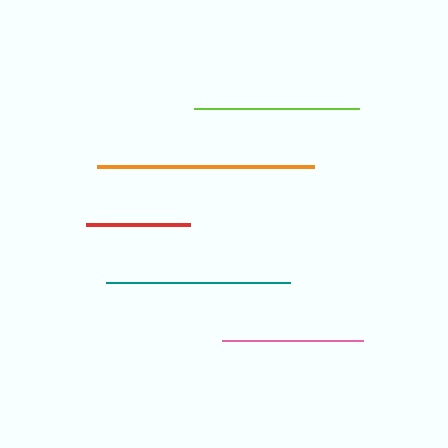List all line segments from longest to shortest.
From longest to shortest: orange, teal, lime, pink, red.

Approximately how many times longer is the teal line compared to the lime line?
The teal line is approximately 1.1 times the length of the lime line.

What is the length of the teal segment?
The teal segment is approximately 184 pixels long.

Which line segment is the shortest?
The red line is the shortest at approximately 104 pixels.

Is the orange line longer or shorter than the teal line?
The orange line is longer than the teal line.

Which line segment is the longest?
The orange line is the longest at approximately 217 pixels.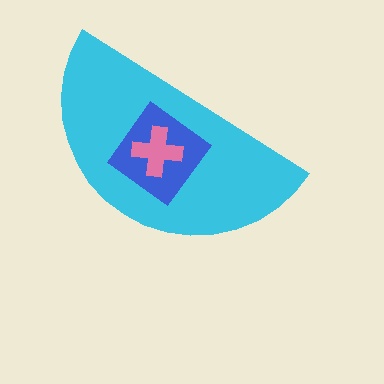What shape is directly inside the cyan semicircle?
The blue diamond.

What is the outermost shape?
The cyan semicircle.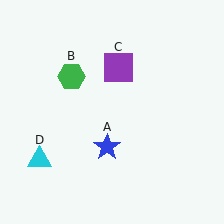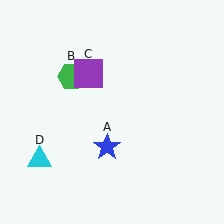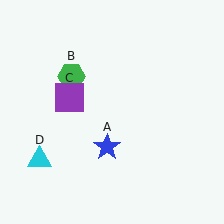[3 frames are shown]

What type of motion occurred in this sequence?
The purple square (object C) rotated counterclockwise around the center of the scene.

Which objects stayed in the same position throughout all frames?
Blue star (object A) and green hexagon (object B) and cyan triangle (object D) remained stationary.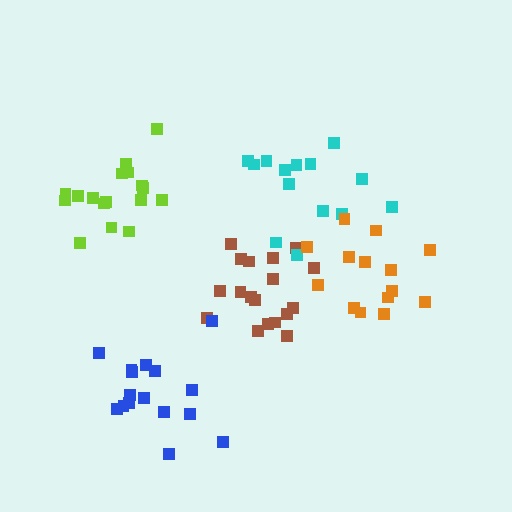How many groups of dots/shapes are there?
There are 5 groups.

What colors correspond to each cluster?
The clusters are colored: brown, cyan, orange, blue, lime.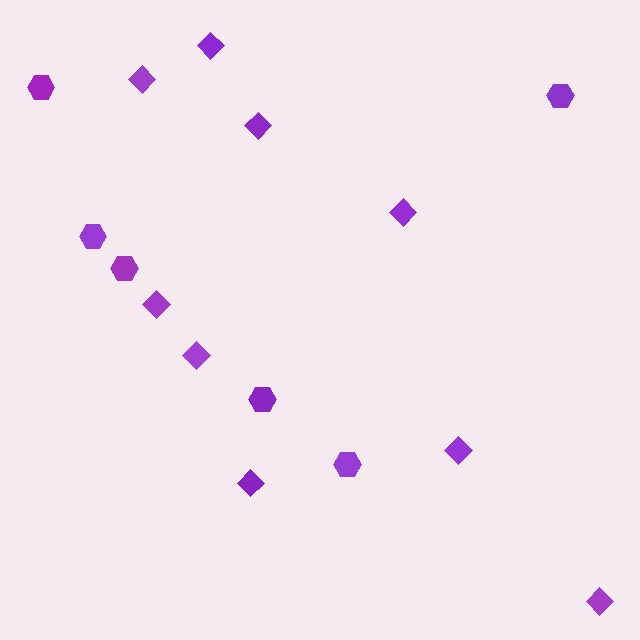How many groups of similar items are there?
There are 2 groups: one group of hexagons (6) and one group of diamonds (9).